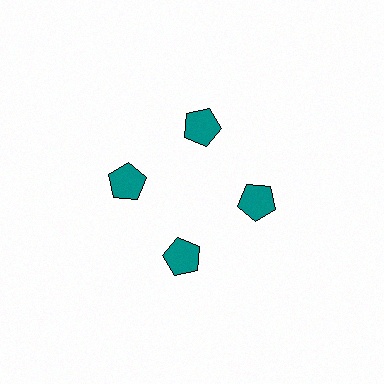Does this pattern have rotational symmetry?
Yes, this pattern has 4-fold rotational symmetry. It looks the same after rotating 90 degrees around the center.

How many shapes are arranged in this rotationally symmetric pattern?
There are 4 shapes, arranged in 4 groups of 1.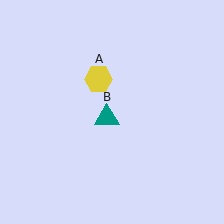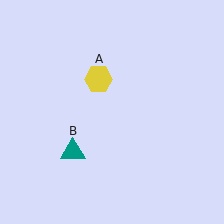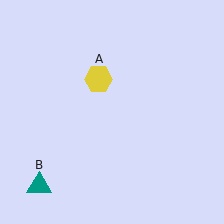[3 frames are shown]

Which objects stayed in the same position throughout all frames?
Yellow hexagon (object A) remained stationary.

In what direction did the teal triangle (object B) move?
The teal triangle (object B) moved down and to the left.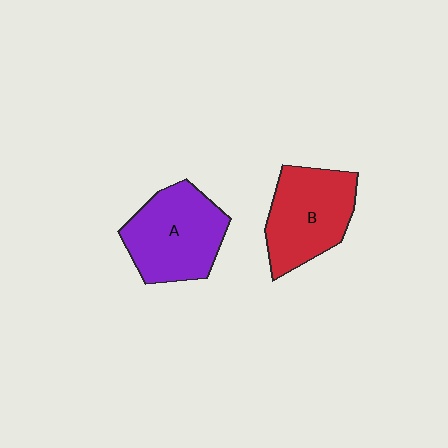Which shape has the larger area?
Shape A (purple).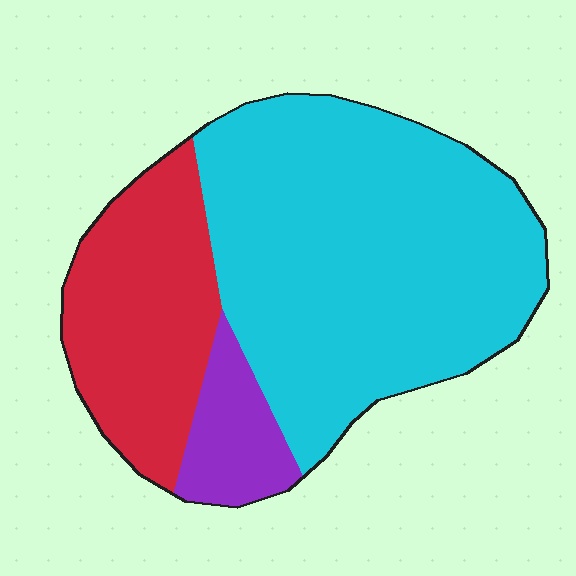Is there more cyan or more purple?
Cyan.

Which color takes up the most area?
Cyan, at roughly 65%.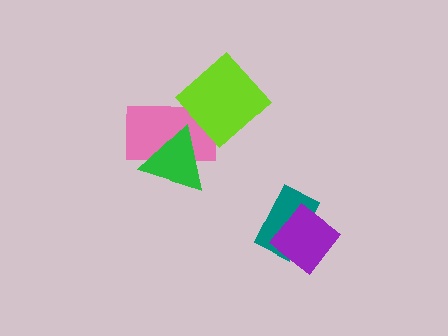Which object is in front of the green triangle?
The lime diamond is in front of the green triangle.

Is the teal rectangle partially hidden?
Yes, it is partially covered by another shape.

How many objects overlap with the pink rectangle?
2 objects overlap with the pink rectangle.